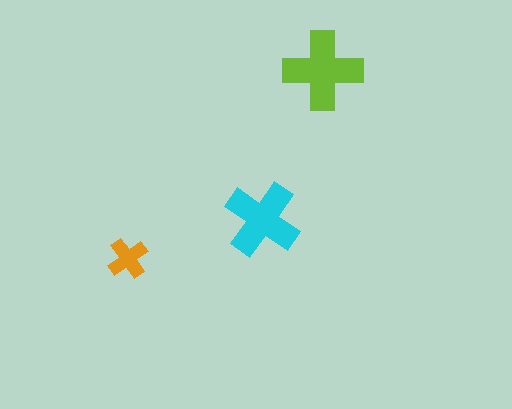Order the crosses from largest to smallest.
the lime one, the cyan one, the orange one.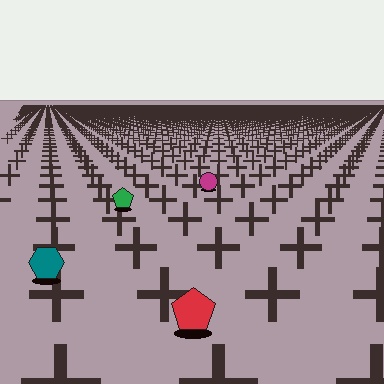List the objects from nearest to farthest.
From nearest to farthest: the red pentagon, the teal hexagon, the green pentagon, the magenta circle.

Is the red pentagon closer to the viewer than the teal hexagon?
Yes. The red pentagon is closer — you can tell from the texture gradient: the ground texture is coarser near it.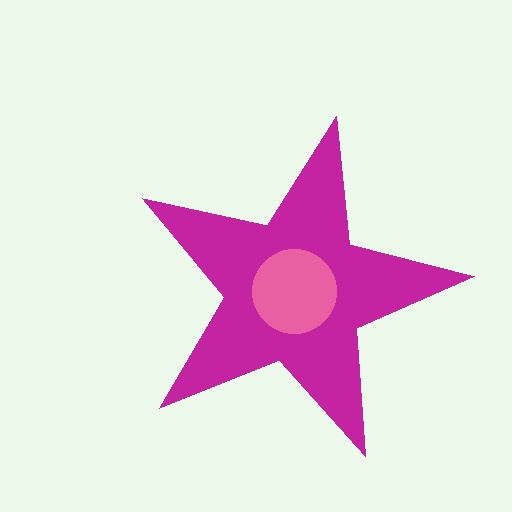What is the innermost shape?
The pink circle.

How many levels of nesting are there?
2.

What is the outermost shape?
The magenta star.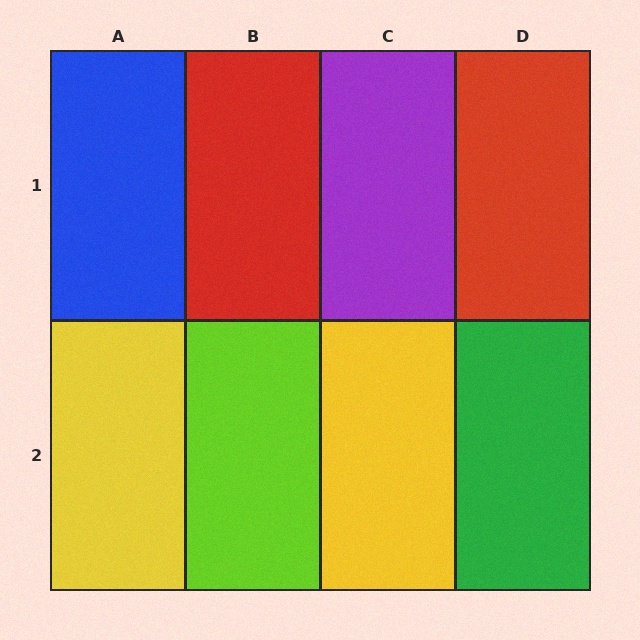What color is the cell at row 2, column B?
Lime.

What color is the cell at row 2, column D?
Green.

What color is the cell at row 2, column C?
Yellow.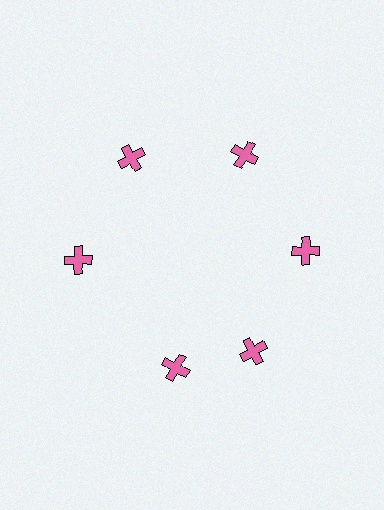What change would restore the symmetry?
The symmetry would be restored by rotating it back into even spacing with its neighbors so that all 6 crosses sit at equal angles and equal distance from the center.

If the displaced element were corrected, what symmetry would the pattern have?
It would have 6-fold rotational symmetry — the pattern would map onto itself every 60 degrees.